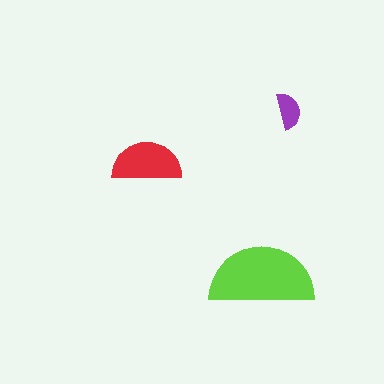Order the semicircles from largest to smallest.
the lime one, the red one, the purple one.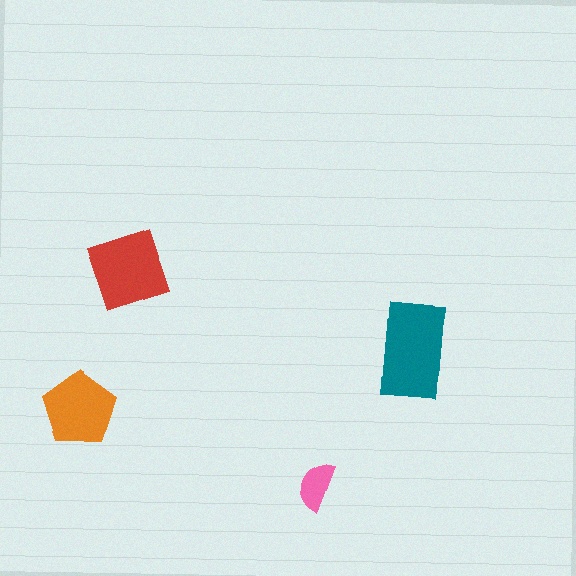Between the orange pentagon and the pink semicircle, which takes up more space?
The orange pentagon.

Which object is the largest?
The teal rectangle.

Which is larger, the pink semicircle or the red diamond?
The red diamond.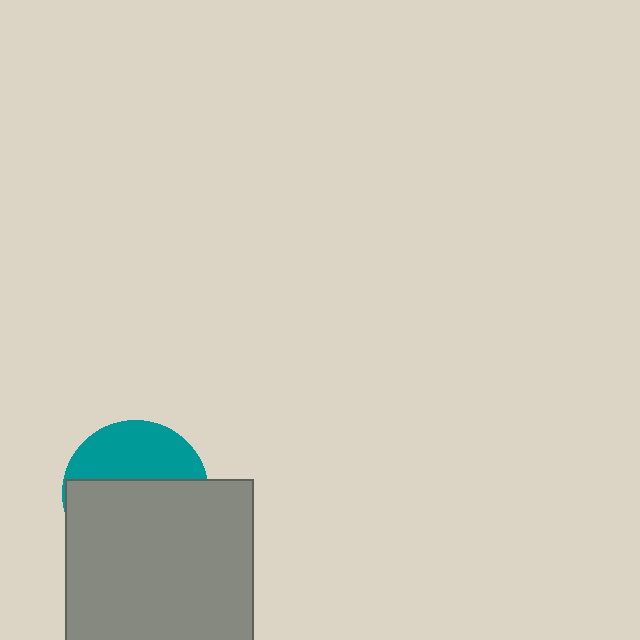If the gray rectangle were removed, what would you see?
You would see the complete teal circle.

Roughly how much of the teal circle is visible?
A small part of it is visible (roughly 38%).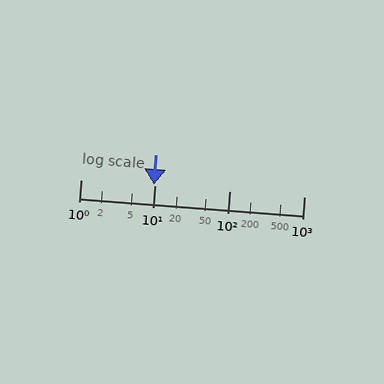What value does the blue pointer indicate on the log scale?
The pointer indicates approximately 9.5.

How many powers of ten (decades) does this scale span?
The scale spans 3 decades, from 1 to 1000.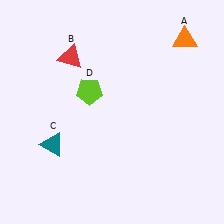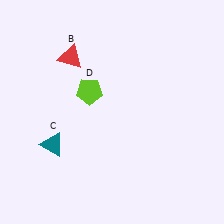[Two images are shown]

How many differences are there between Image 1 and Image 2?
There is 1 difference between the two images.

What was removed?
The orange triangle (A) was removed in Image 2.